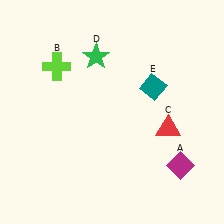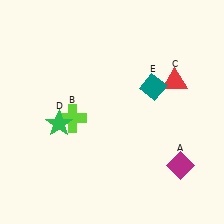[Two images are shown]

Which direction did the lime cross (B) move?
The lime cross (B) moved down.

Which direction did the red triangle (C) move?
The red triangle (C) moved up.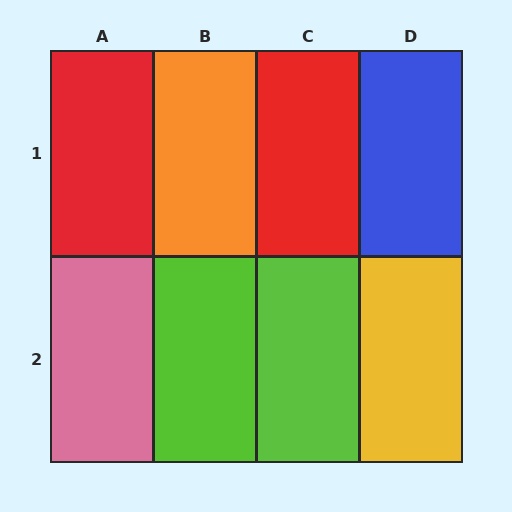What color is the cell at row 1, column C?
Red.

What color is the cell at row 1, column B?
Orange.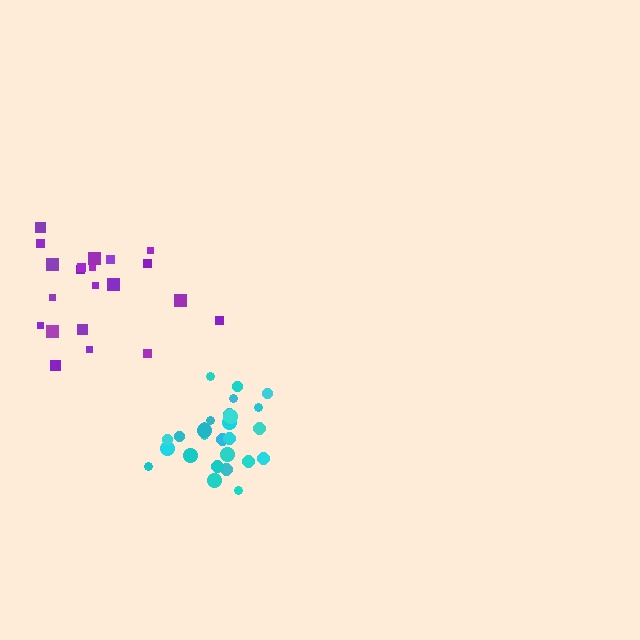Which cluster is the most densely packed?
Cyan.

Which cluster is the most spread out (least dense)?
Purple.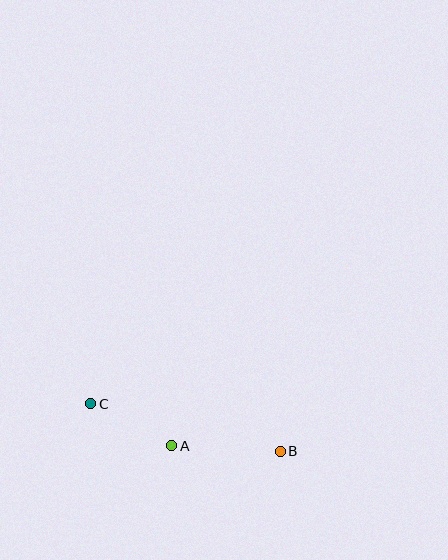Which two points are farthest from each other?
Points B and C are farthest from each other.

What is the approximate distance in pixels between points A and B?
The distance between A and B is approximately 109 pixels.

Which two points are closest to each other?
Points A and C are closest to each other.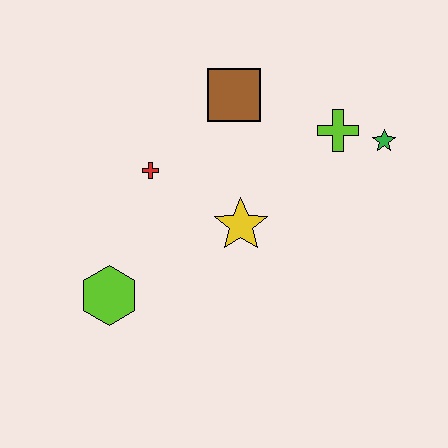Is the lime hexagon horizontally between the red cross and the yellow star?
No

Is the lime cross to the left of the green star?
Yes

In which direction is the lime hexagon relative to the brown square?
The lime hexagon is below the brown square.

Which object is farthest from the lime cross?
The lime hexagon is farthest from the lime cross.